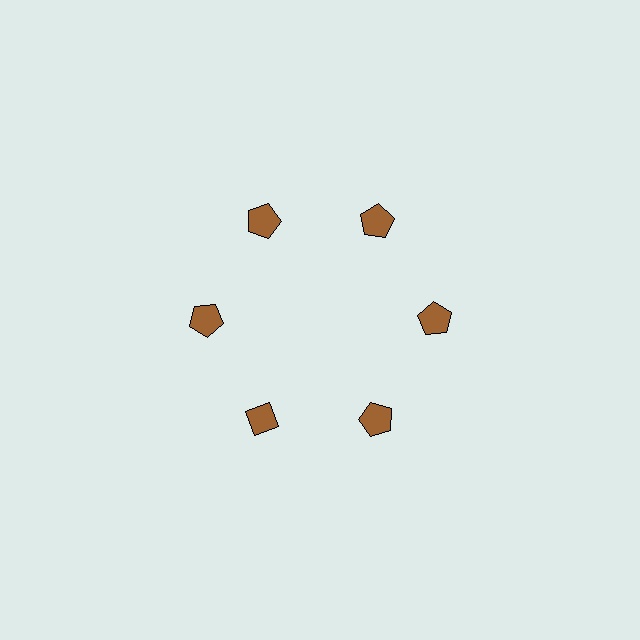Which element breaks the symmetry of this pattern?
The brown diamond at roughly the 7 o'clock position breaks the symmetry. All other shapes are brown pentagons.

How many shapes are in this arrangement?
There are 6 shapes arranged in a ring pattern.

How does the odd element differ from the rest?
It has a different shape: diamond instead of pentagon.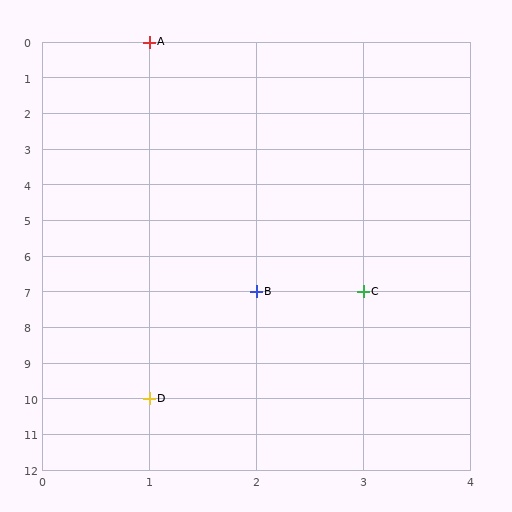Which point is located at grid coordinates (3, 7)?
Point C is at (3, 7).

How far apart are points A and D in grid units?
Points A and D are 10 rows apart.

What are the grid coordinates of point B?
Point B is at grid coordinates (2, 7).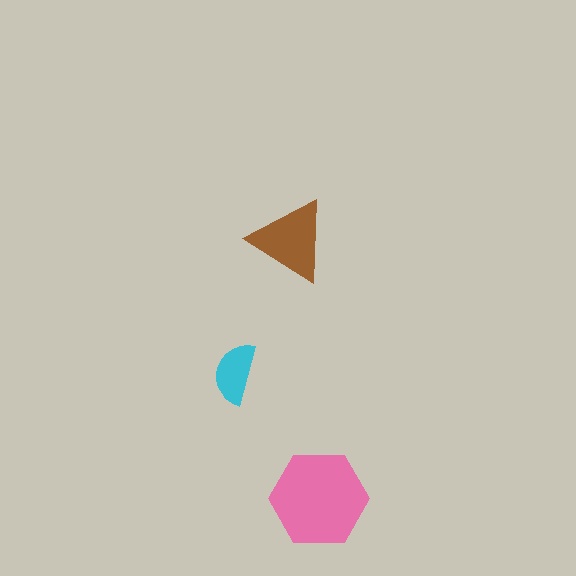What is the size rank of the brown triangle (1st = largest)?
2nd.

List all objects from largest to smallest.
The pink hexagon, the brown triangle, the cyan semicircle.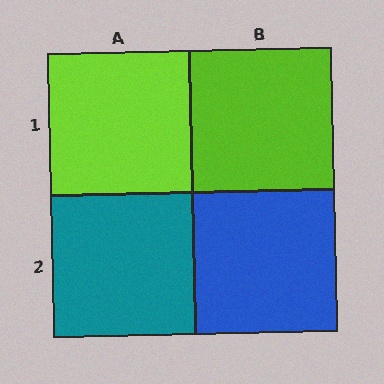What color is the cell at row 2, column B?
Blue.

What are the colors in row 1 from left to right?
Lime, lime.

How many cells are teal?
1 cell is teal.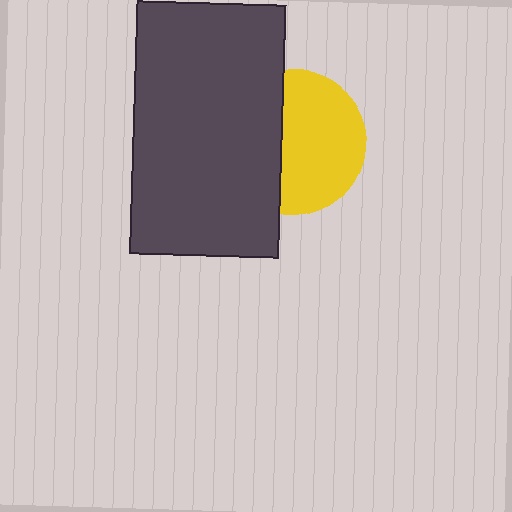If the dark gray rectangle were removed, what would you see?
You would see the complete yellow circle.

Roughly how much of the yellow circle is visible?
About half of it is visible (roughly 59%).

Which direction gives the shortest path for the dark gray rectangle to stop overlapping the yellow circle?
Moving left gives the shortest separation.